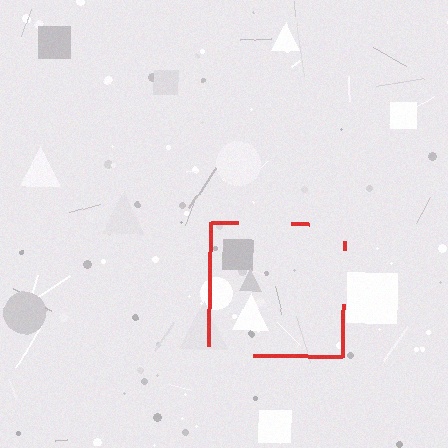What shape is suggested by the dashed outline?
The dashed outline suggests a square.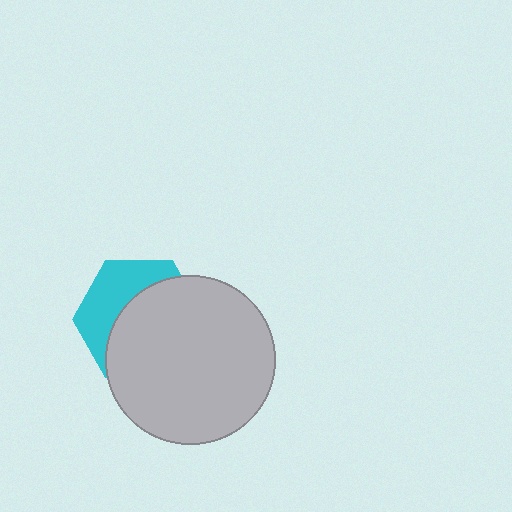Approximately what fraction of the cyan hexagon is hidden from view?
Roughly 61% of the cyan hexagon is hidden behind the light gray circle.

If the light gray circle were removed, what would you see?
You would see the complete cyan hexagon.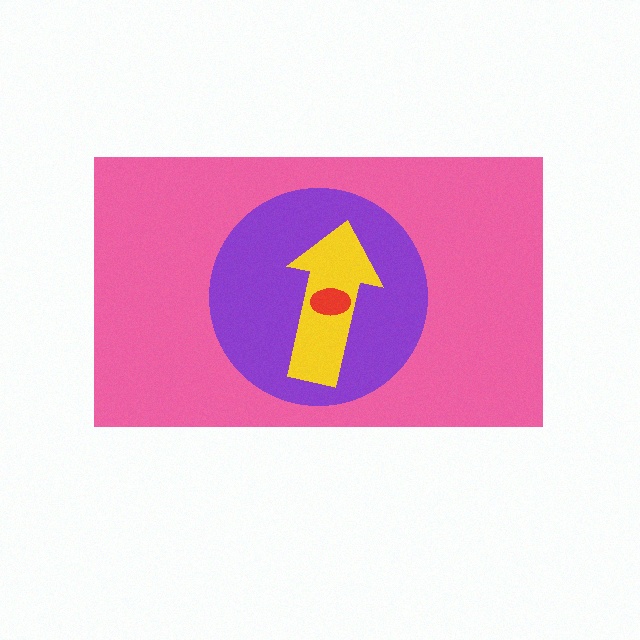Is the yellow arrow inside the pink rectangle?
Yes.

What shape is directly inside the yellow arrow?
The red ellipse.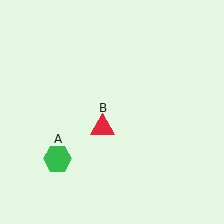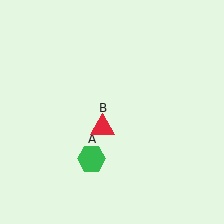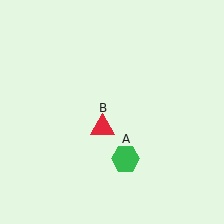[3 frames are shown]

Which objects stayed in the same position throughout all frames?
Red triangle (object B) remained stationary.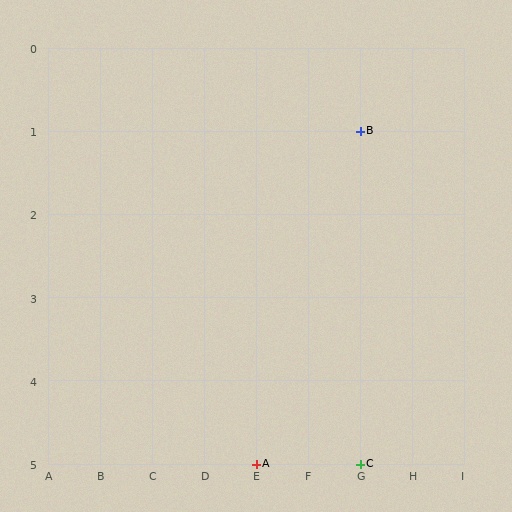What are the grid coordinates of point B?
Point B is at grid coordinates (G, 1).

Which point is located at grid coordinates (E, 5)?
Point A is at (E, 5).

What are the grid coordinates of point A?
Point A is at grid coordinates (E, 5).